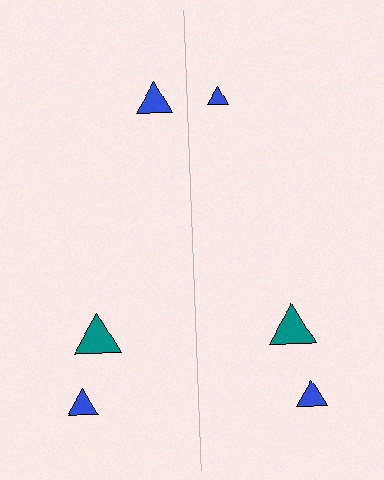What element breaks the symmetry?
The blue triangle on the right side has a different size than its mirror counterpart.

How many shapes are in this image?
There are 6 shapes in this image.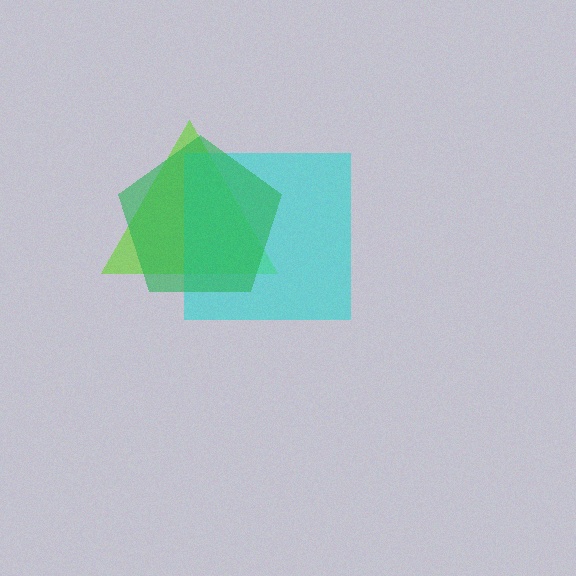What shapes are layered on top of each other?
The layered shapes are: a lime triangle, a cyan square, a green pentagon.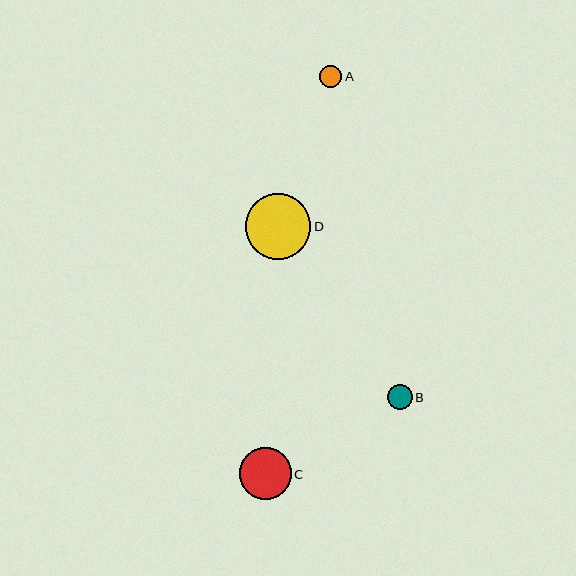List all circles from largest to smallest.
From largest to smallest: D, C, B, A.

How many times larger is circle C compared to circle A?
Circle C is approximately 2.3 times the size of circle A.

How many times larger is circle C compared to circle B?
Circle C is approximately 2.0 times the size of circle B.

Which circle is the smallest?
Circle A is the smallest with a size of approximately 22 pixels.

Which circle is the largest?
Circle D is the largest with a size of approximately 65 pixels.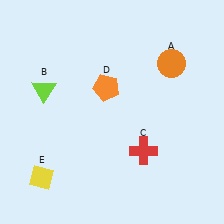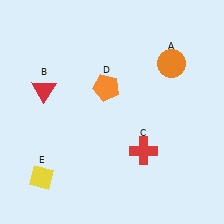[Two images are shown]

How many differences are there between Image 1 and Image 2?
There is 1 difference between the two images.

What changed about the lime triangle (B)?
In Image 1, B is lime. In Image 2, it changed to red.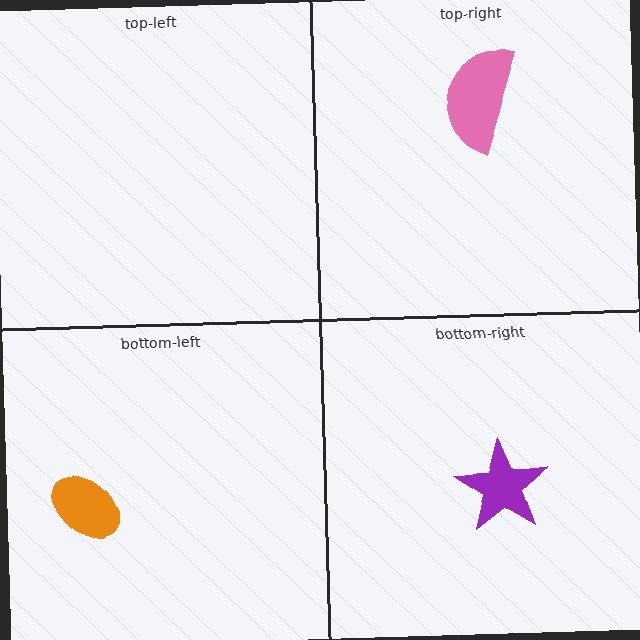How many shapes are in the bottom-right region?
1.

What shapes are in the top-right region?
The pink semicircle.